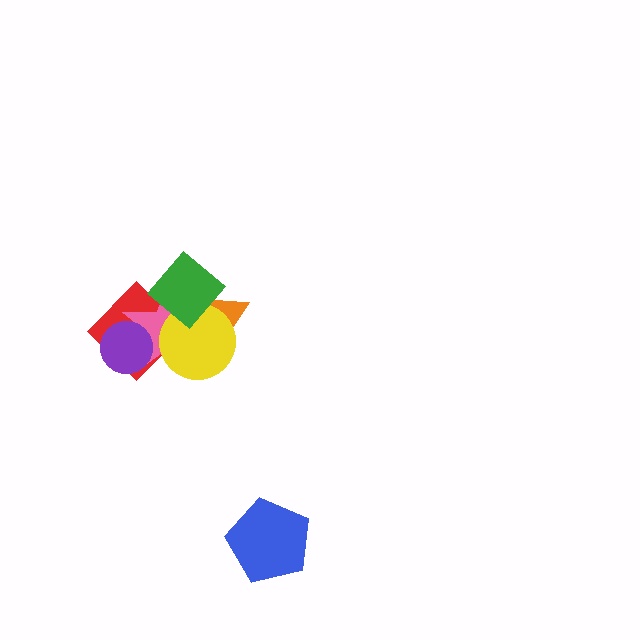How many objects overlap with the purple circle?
2 objects overlap with the purple circle.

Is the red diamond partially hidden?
Yes, it is partially covered by another shape.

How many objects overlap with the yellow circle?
4 objects overlap with the yellow circle.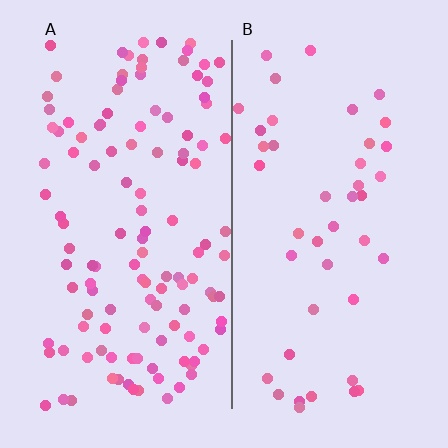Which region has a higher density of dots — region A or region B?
A (the left).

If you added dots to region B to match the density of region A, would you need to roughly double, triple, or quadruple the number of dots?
Approximately triple.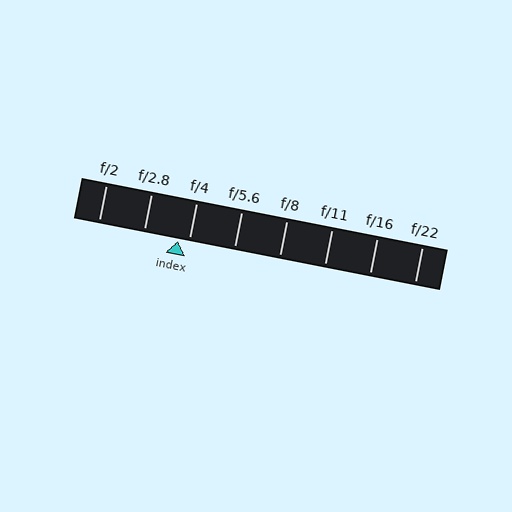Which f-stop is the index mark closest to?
The index mark is closest to f/4.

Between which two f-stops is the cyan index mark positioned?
The index mark is between f/2.8 and f/4.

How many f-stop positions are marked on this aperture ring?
There are 8 f-stop positions marked.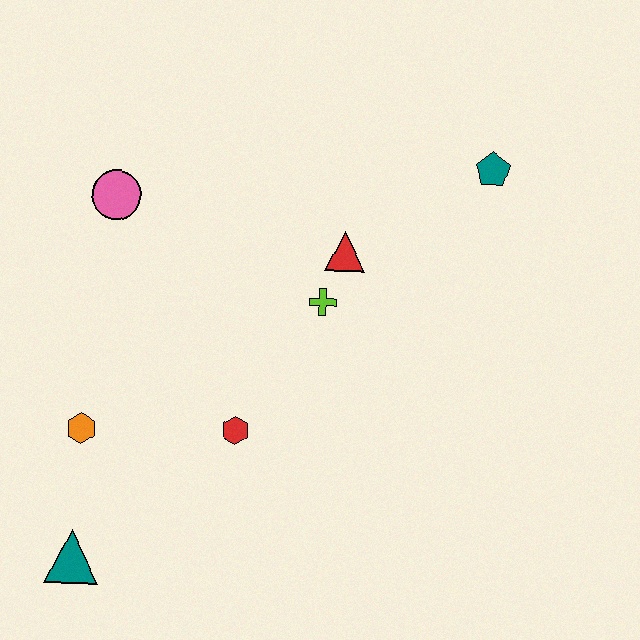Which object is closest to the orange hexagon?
The teal triangle is closest to the orange hexagon.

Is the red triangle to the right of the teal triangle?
Yes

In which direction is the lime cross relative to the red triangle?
The lime cross is below the red triangle.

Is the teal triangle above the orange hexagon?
No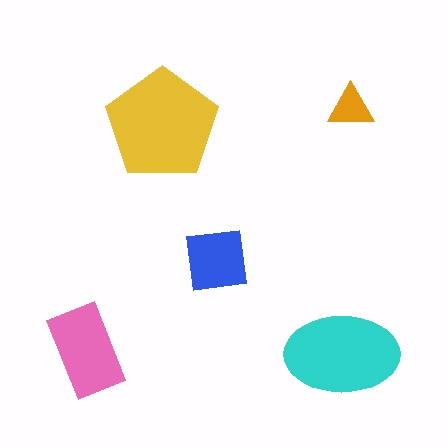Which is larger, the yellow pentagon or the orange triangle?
The yellow pentagon.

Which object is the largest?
The yellow pentagon.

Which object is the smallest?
The orange triangle.